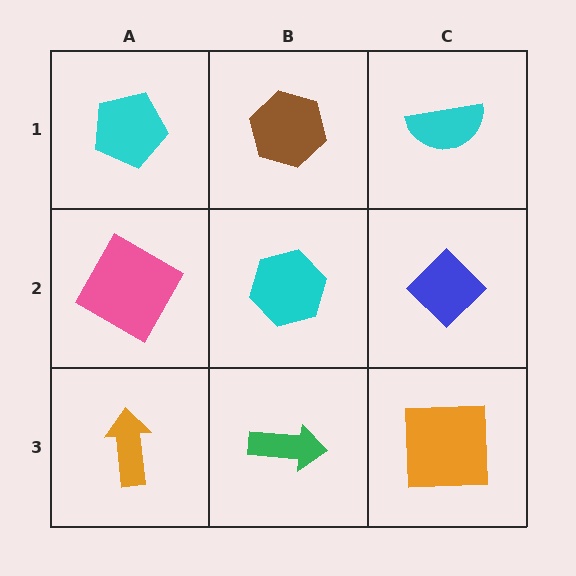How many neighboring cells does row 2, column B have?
4.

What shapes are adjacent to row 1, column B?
A cyan hexagon (row 2, column B), a cyan pentagon (row 1, column A), a cyan semicircle (row 1, column C).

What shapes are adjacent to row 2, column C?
A cyan semicircle (row 1, column C), an orange square (row 3, column C), a cyan hexagon (row 2, column B).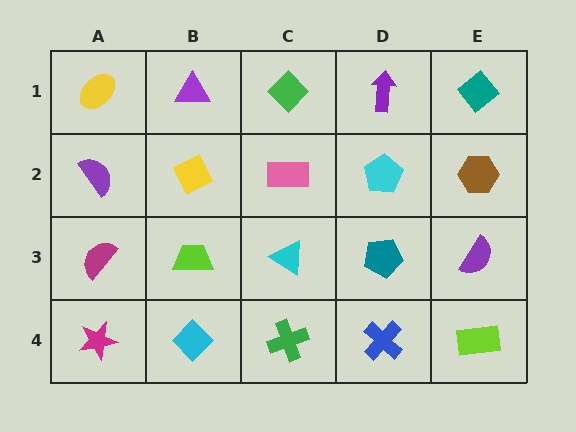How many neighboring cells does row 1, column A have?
2.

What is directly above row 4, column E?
A purple semicircle.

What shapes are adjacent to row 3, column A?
A purple semicircle (row 2, column A), a magenta star (row 4, column A), a lime trapezoid (row 3, column B).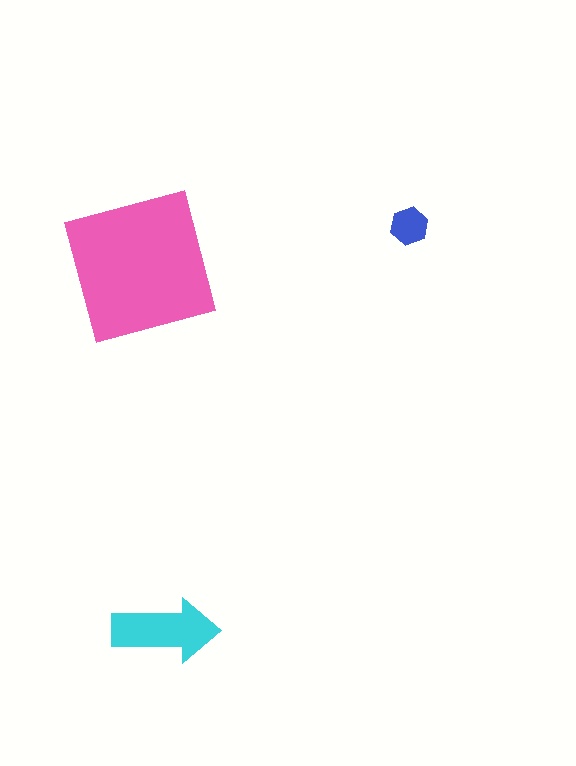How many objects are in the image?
There are 3 objects in the image.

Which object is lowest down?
The cyan arrow is bottommost.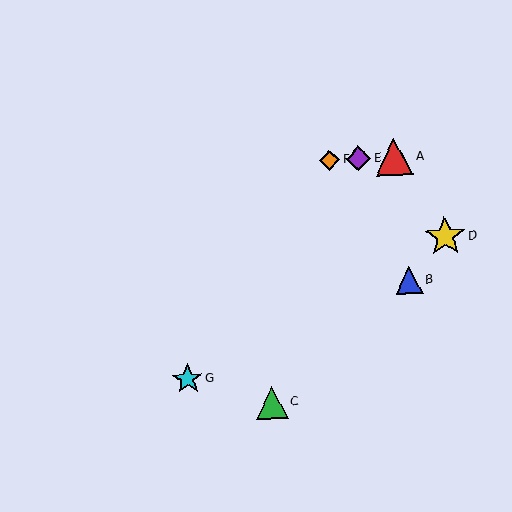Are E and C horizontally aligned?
No, E is at y≈159 and C is at y≈403.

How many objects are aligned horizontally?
3 objects (A, E, F) are aligned horizontally.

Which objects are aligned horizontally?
Objects A, E, F are aligned horizontally.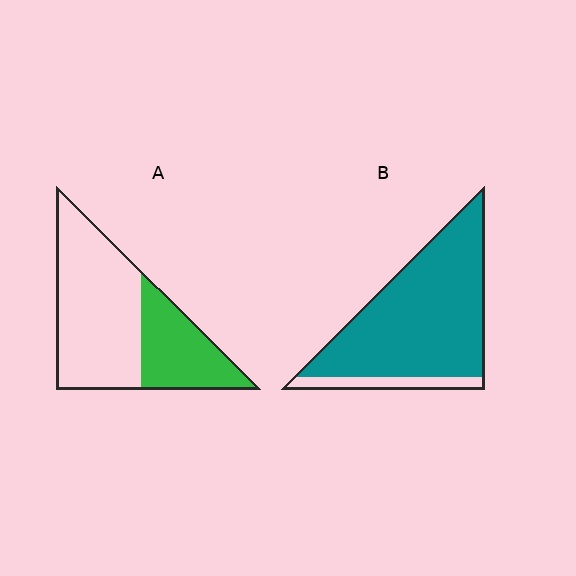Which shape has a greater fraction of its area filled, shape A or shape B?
Shape B.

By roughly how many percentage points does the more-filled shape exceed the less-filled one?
By roughly 55 percentage points (B over A).